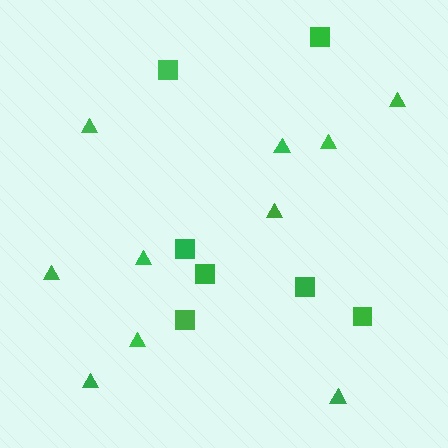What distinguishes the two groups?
There are 2 groups: one group of squares (7) and one group of triangles (10).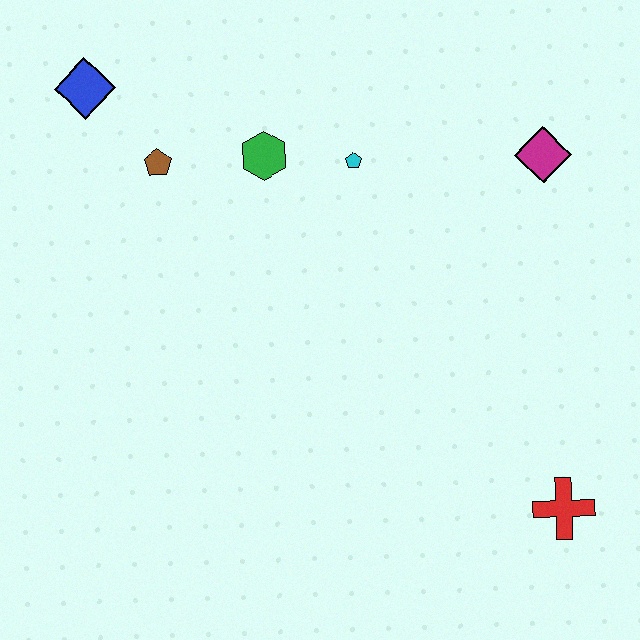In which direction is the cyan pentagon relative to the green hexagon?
The cyan pentagon is to the right of the green hexagon.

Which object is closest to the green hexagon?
The cyan pentagon is closest to the green hexagon.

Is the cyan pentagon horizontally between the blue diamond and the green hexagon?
No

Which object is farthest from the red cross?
The blue diamond is farthest from the red cross.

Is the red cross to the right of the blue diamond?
Yes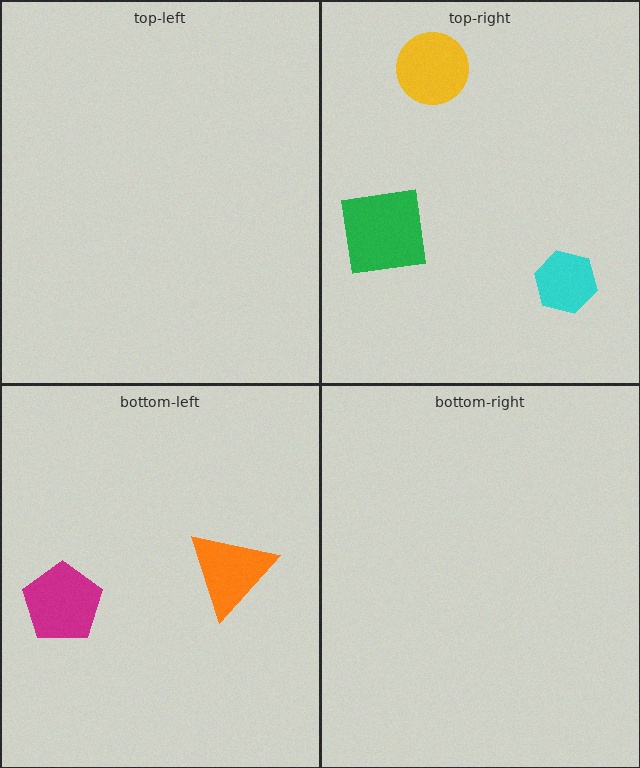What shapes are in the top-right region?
The cyan hexagon, the yellow circle, the green square.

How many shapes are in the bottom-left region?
2.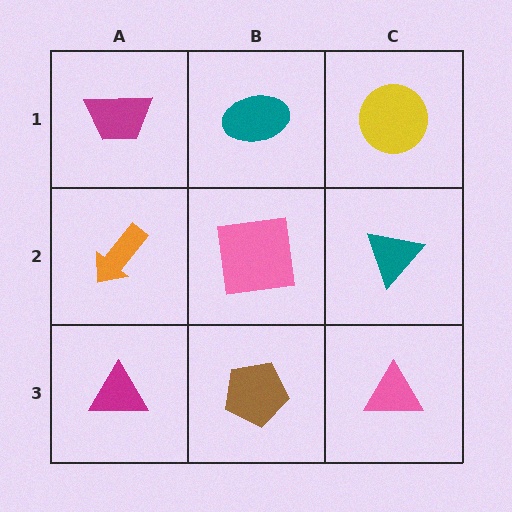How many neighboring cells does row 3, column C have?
2.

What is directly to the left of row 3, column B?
A magenta triangle.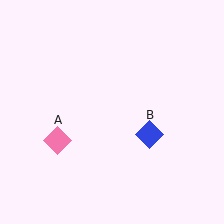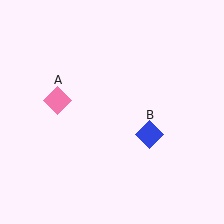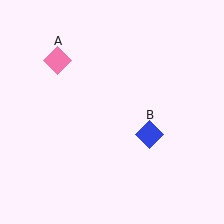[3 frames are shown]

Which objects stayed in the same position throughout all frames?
Blue diamond (object B) remained stationary.